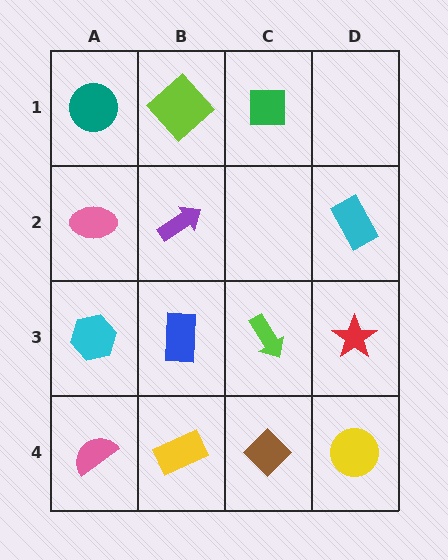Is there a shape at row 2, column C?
No, that cell is empty.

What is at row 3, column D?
A red star.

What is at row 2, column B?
A purple arrow.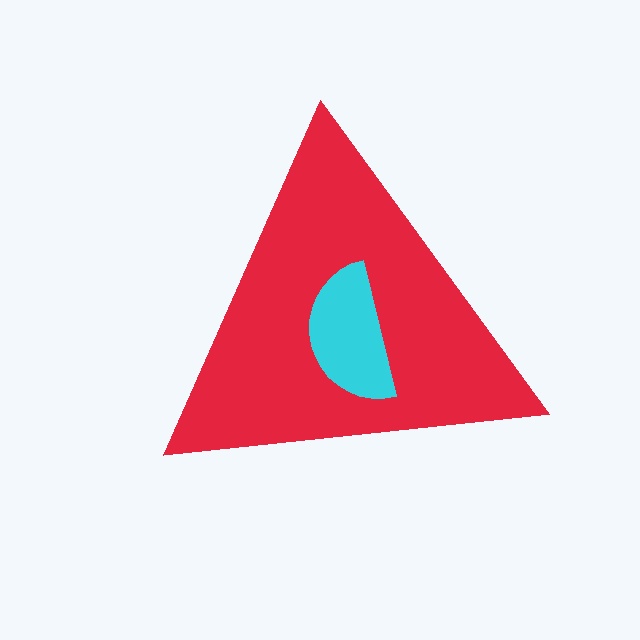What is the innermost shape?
The cyan semicircle.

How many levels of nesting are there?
2.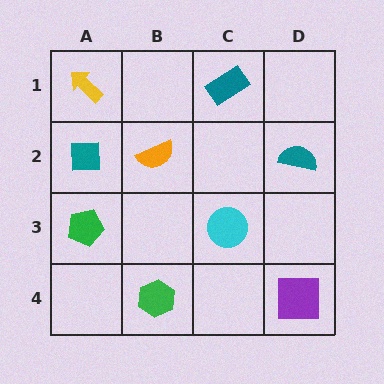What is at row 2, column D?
A teal semicircle.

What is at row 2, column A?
A teal square.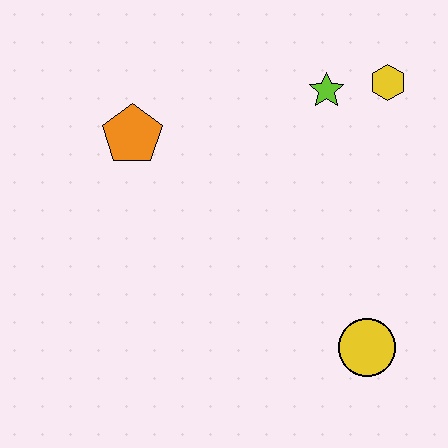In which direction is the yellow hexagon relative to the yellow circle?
The yellow hexagon is above the yellow circle.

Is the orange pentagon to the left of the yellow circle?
Yes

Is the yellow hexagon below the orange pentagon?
No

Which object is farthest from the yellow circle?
The orange pentagon is farthest from the yellow circle.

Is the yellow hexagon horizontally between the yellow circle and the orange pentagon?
No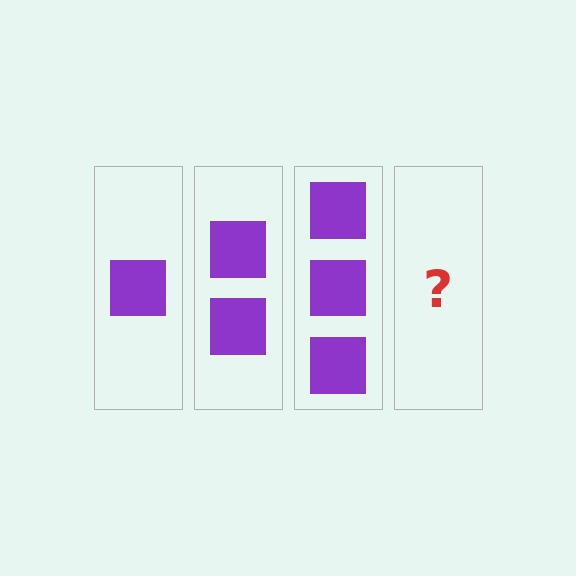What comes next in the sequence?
The next element should be 4 squares.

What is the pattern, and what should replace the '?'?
The pattern is that each step adds one more square. The '?' should be 4 squares.